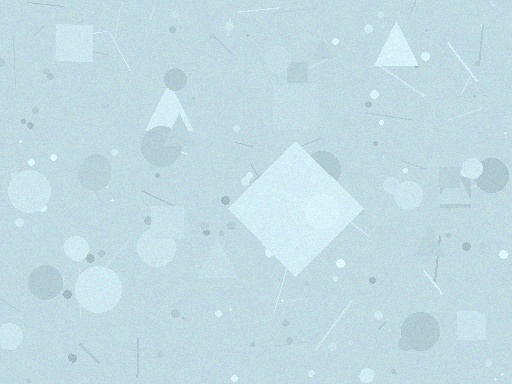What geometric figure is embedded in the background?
A diamond is embedded in the background.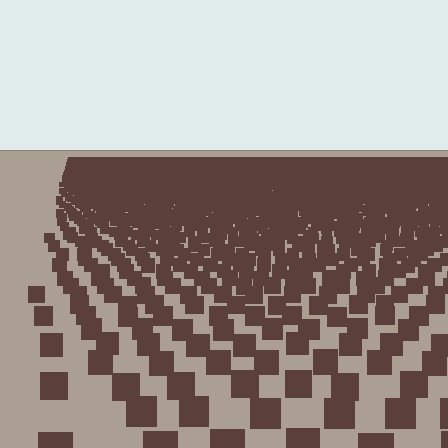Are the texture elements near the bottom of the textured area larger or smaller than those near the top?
Larger. Near the bottom, elements are closer to the viewer and appear at a bigger on-screen size.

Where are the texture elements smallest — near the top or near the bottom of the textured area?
Near the top.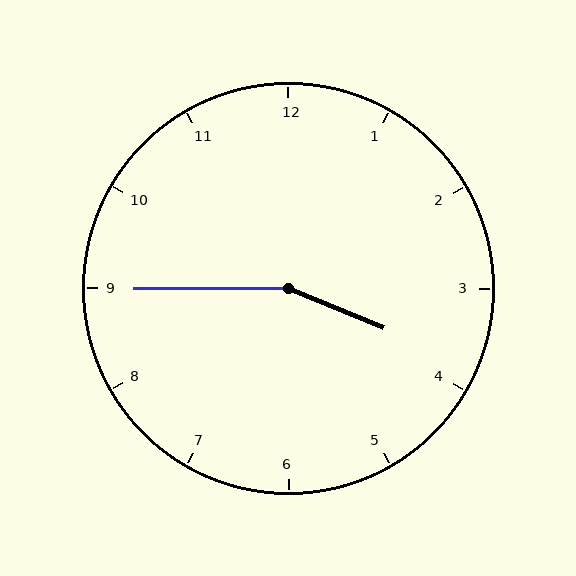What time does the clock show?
3:45.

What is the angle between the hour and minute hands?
Approximately 158 degrees.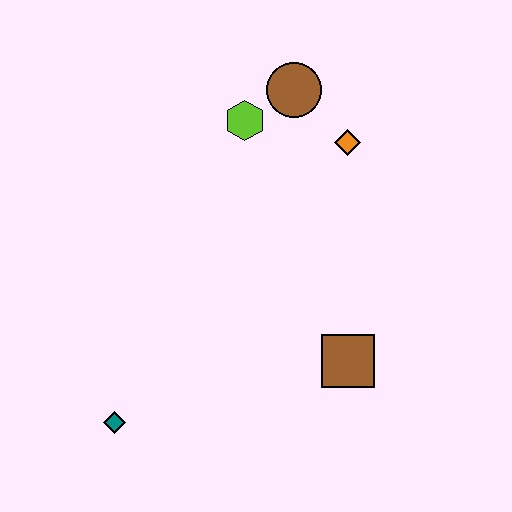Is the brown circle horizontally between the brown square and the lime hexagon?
Yes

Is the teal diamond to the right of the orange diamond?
No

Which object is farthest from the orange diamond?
The teal diamond is farthest from the orange diamond.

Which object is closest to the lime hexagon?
The brown circle is closest to the lime hexagon.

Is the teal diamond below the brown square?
Yes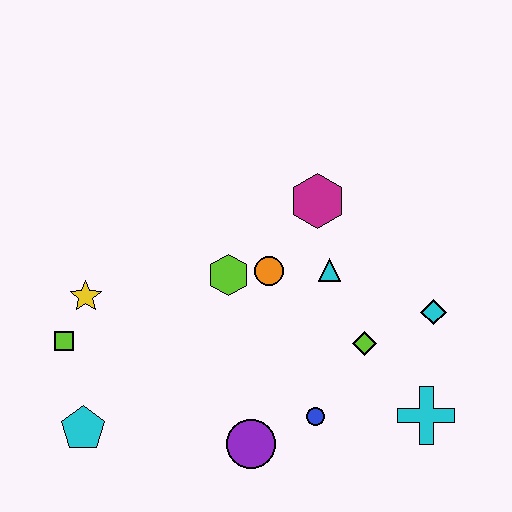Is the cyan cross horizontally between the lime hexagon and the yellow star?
No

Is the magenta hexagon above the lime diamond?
Yes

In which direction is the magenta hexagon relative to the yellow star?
The magenta hexagon is to the right of the yellow star.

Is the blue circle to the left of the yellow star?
No